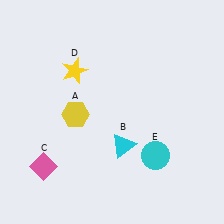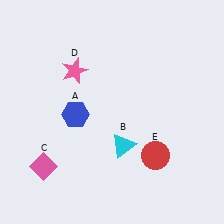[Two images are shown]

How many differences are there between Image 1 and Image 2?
There are 3 differences between the two images.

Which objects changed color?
A changed from yellow to blue. D changed from yellow to pink. E changed from cyan to red.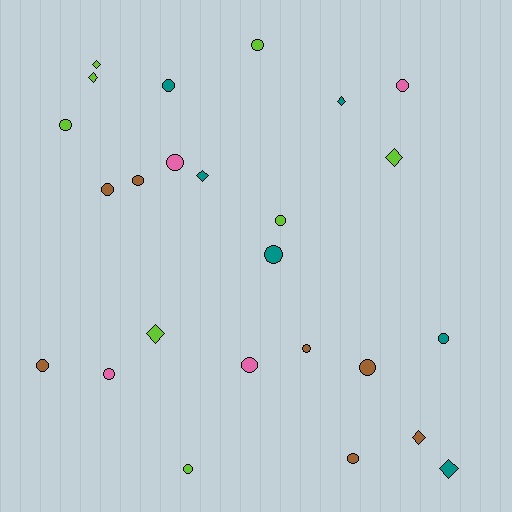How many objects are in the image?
There are 25 objects.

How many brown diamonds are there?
There is 1 brown diamond.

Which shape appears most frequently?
Circle, with 17 objects.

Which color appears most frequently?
Lime, with 8 objects.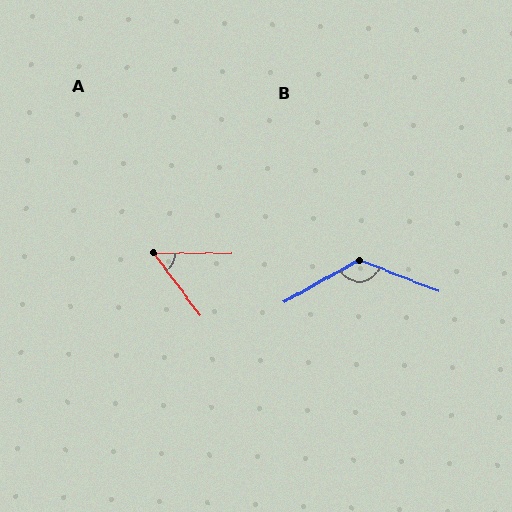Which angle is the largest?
B, at approximately 129 degrees.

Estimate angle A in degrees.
Approximately 53 degrees.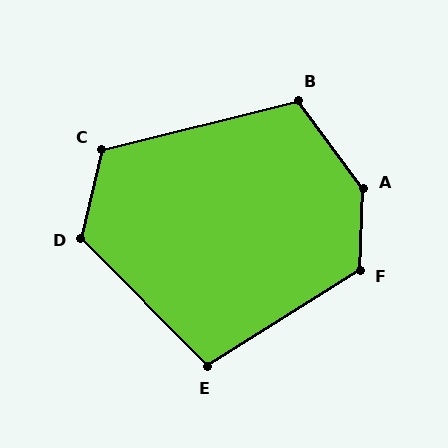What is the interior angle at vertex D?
Approximately 123 degrees (obtuse).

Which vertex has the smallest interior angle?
E, at approximately 102 degrees.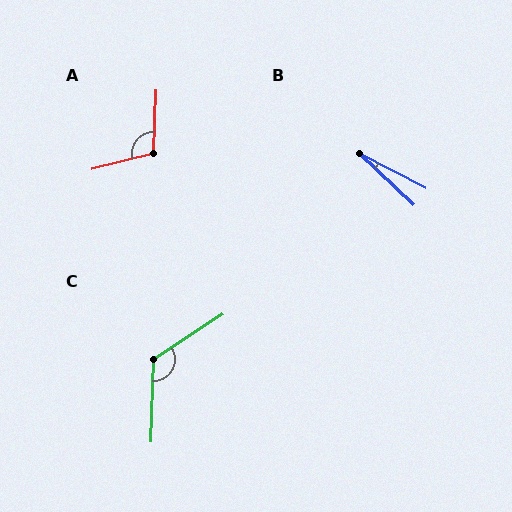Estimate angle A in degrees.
Approximately 106 degrees.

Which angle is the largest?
C, at approximately 125 degrees.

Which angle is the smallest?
B, at approximately 16 degrees.